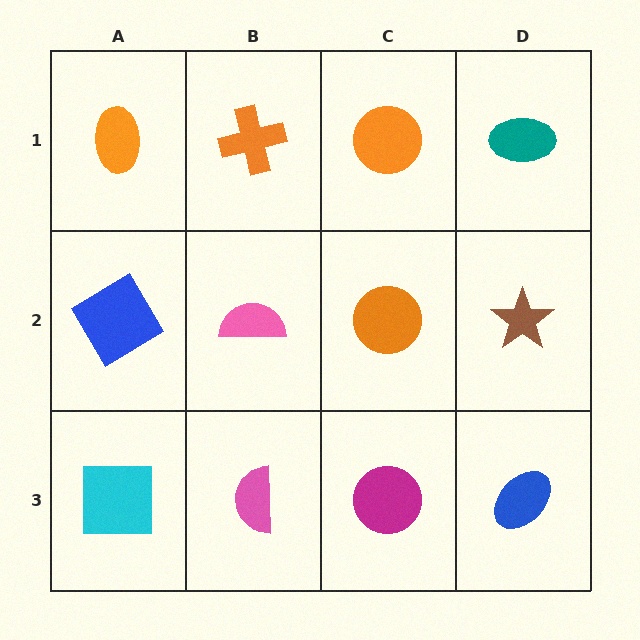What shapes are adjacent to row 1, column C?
An orange circle (row 2, column C), an orange cross (row 1, column B), a teal ellipse (row 1, column D).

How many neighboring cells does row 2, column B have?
4.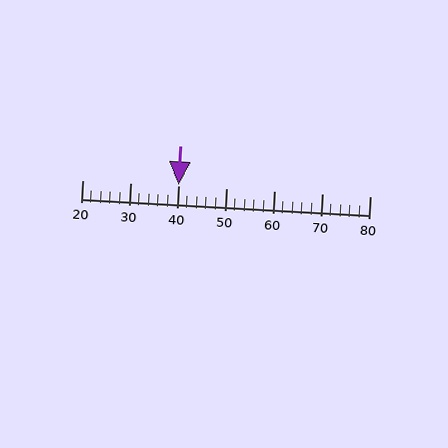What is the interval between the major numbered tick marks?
The major tick marks are spaced 10 units apart.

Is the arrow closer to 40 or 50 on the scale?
The arrow is closer to 40.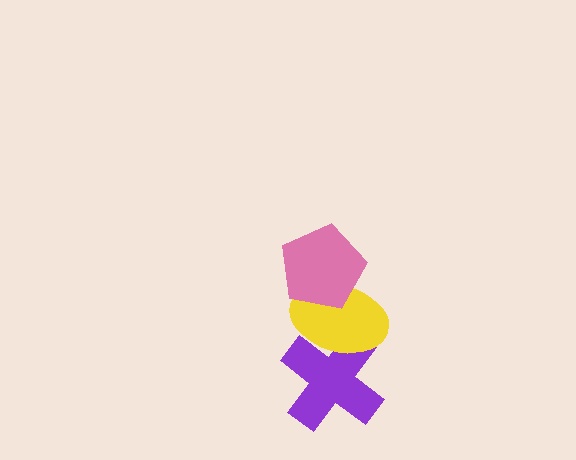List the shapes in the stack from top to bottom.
From top to bottom: the pink pentagon, the yellow ellipse, the purple cross.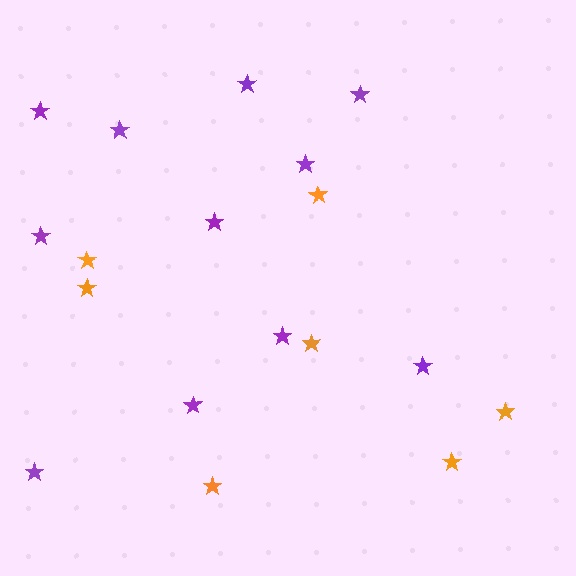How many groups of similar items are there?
There are 2 groups: one group of purple stars (11) and one group of orange stars (7).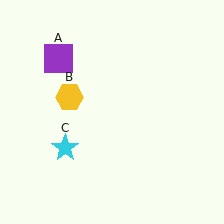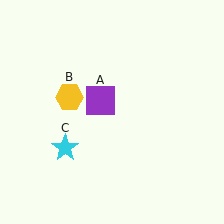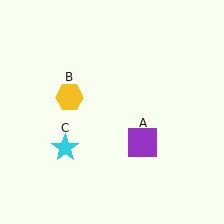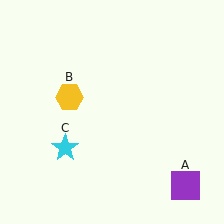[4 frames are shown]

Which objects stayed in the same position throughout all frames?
Yellow hexagon (object B) and cyan star (object C) remained stationary.